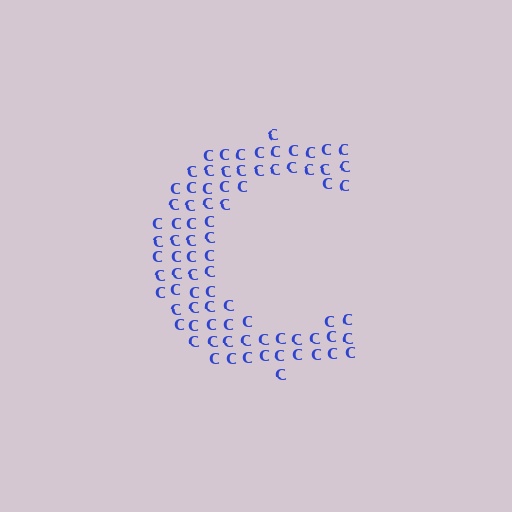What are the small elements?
The small elements are letter C's.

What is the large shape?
The large shape is the letter C.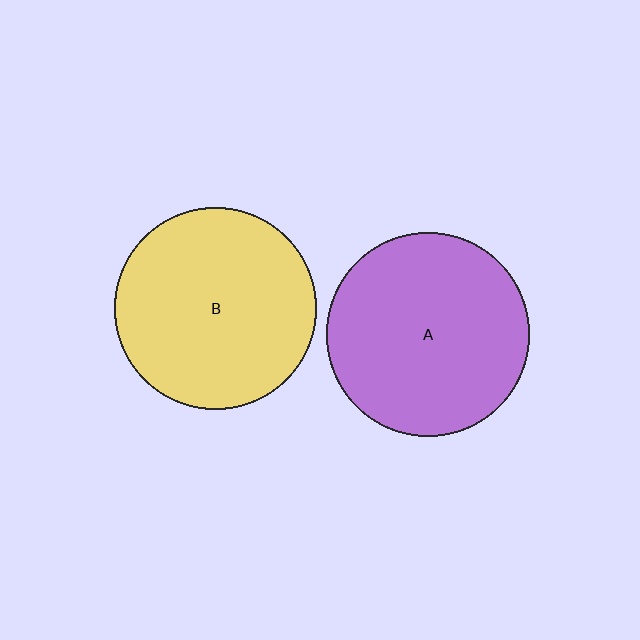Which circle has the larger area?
Circle A (purple).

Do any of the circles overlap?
No, none of the circles overlap.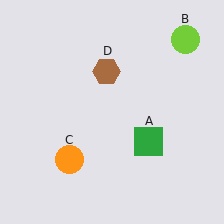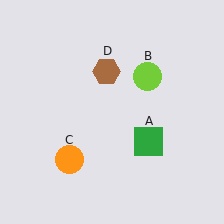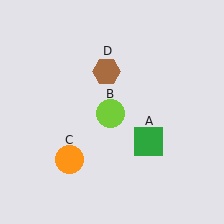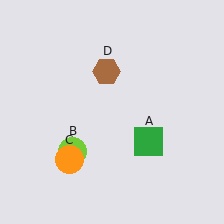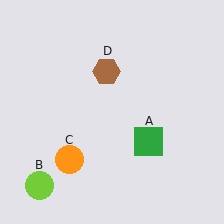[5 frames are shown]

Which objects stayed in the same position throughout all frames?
Green square (object A) and orange circle (object C) and brown hexagon (object D) remained stationary.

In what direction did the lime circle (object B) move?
The lime circle (object B) moved down and to the left.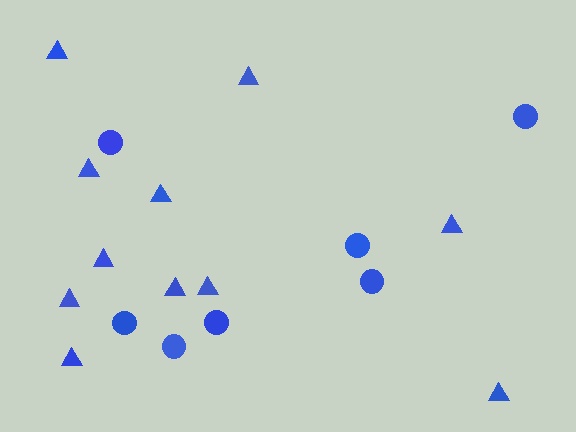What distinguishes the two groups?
There are 2 groups: one group of triangles (11) and one group of circles (7).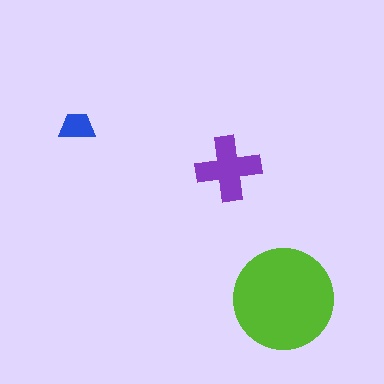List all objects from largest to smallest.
The lime circle, the purple cross, the blue trapezoid.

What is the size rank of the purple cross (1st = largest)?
2nd.